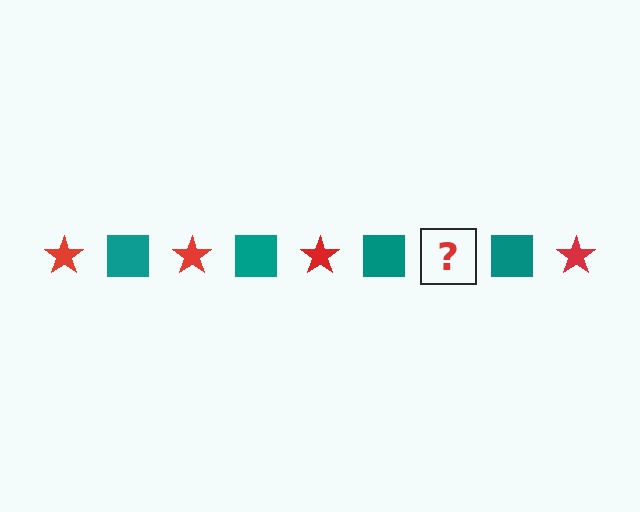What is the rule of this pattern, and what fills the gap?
The rule is that the pattern alternates between red star and teal square. The gap should be filled with a red star.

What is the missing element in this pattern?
The missing element is a red star.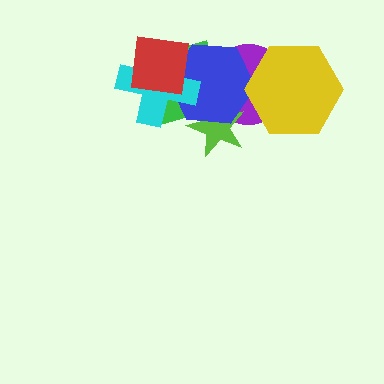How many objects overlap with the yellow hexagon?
2 objects overlap with the yellow hexagon.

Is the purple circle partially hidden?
Yes, it is partially covered by another shape.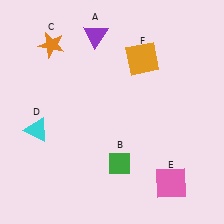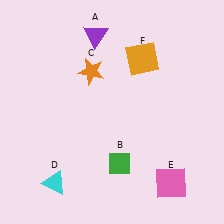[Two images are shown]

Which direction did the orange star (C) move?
The orange star (C) moved right.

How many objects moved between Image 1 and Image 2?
2 objects moved between the two images.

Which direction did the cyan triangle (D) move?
The cyan triangle (D) moved down.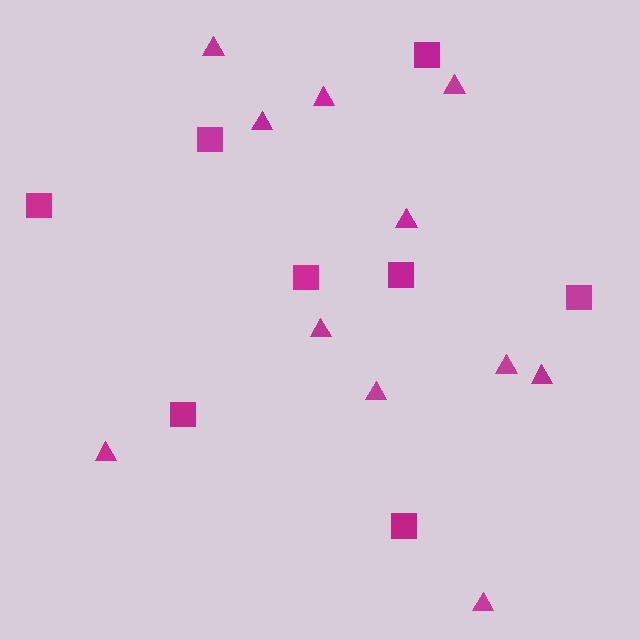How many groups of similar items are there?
There are 2 groups: one group of triangles (11) and one group of squares (8).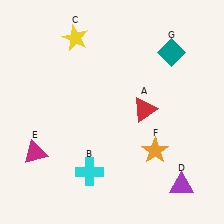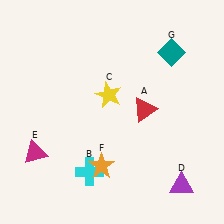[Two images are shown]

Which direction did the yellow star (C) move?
The yellow star (C) moved down.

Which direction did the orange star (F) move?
The orange star (F) moved left.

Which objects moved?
The objects that moved are: the yellow star (C), the orange star (F).